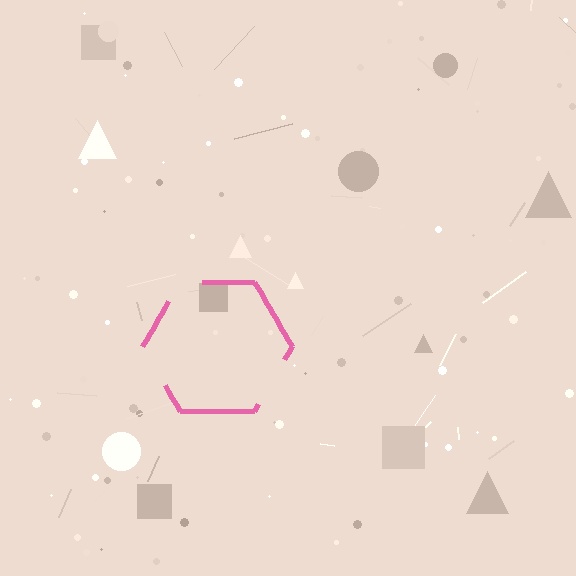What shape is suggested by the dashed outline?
The dashed outline suggests a hexagon.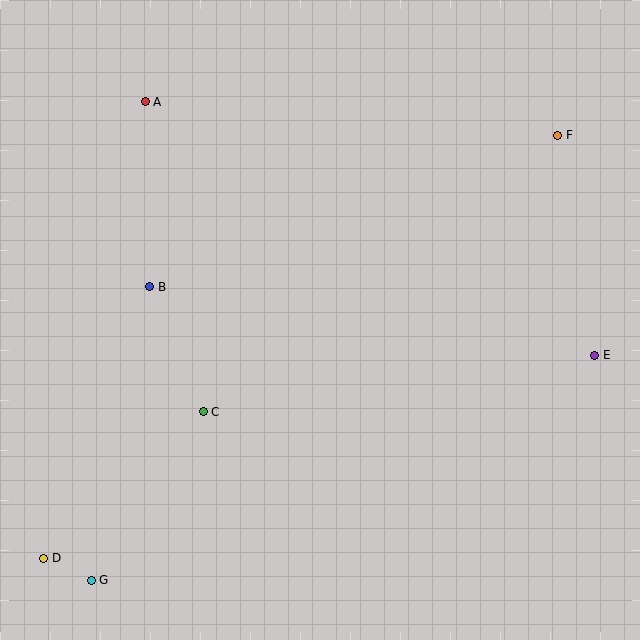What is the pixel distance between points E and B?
The distance between E and B is 450 pixels.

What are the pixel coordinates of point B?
Point B is at (150, 287).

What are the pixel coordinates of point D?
Point D is at (44, 558).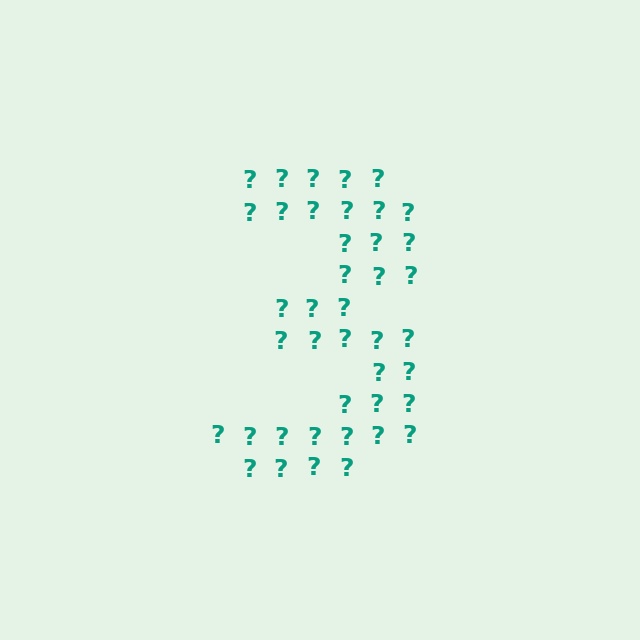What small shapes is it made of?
It is made of small question marks.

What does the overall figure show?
The overall figure shows the digit 3.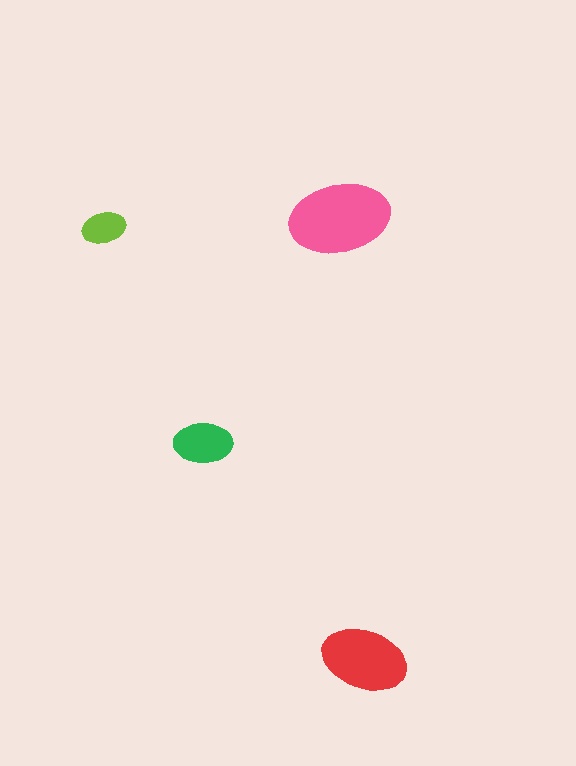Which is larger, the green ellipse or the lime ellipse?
The green one.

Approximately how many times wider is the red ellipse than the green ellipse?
About 1.5 times wider.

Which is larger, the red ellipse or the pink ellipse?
The pink one.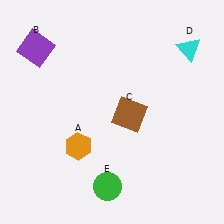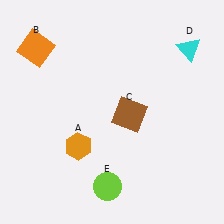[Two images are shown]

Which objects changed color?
B changed from purple to orange. E changed from green to lime.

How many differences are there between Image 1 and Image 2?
There are 2 differences between the two images.